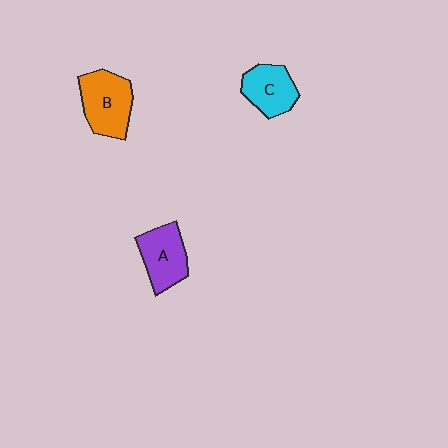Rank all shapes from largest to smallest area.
From largest to smallest: B (orange), A (purple), C (cyan).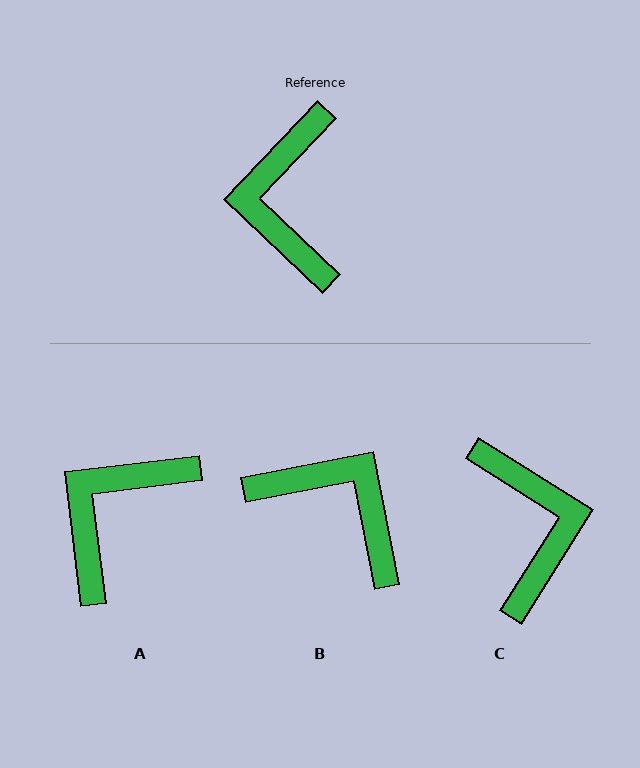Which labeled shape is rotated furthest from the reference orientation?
C, about 169 degrees away.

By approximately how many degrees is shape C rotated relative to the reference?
Approximately 169 degrees clockwise.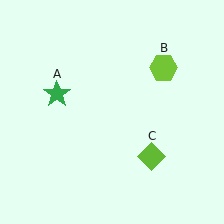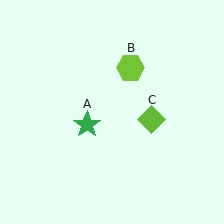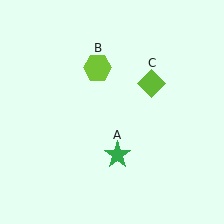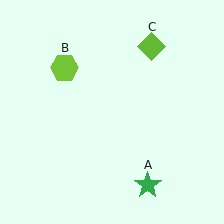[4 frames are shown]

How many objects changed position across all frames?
3 objects changed position: green star (object A), lime hexagon (object B), lime diamond (object C).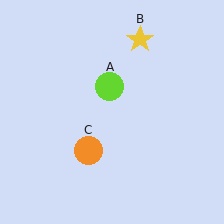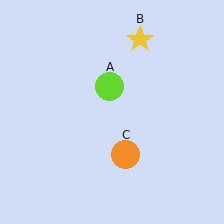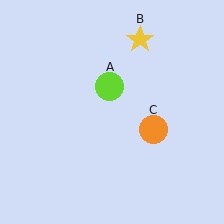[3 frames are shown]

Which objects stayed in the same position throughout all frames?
Lime circle (object A) and yellow star (object B) remained stationary.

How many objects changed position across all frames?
1 object changed position: orange circle (object C).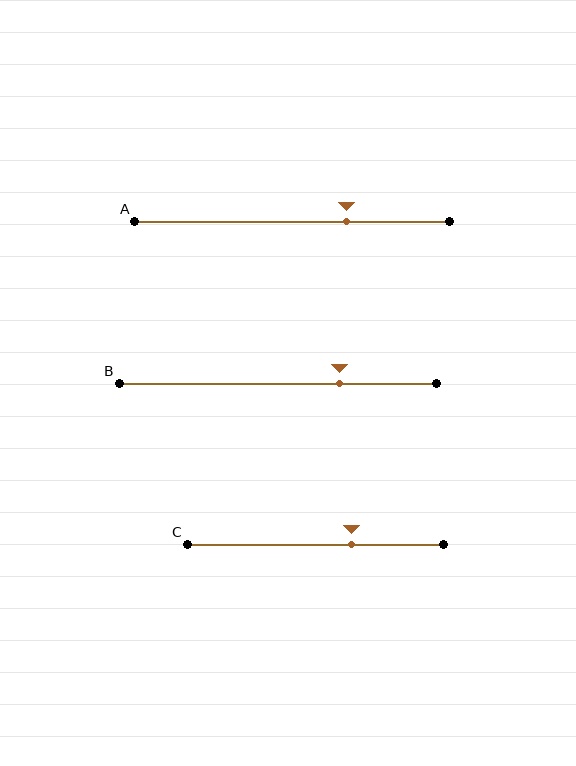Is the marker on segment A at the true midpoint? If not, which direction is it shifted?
No, the marker on segment A is shifted to the right by about 17% of the segment length.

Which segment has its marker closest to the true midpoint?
Segment C has its marker closest to the true midpoint.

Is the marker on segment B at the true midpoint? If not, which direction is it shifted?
No, the marker on segment B is shifted to the right by about 19% of the segment length.